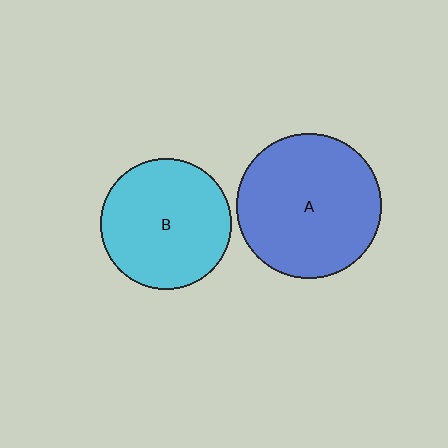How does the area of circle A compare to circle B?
Approximately 1.2 times.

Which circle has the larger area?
Circle A (blue).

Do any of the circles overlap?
No, none of the circles overlap.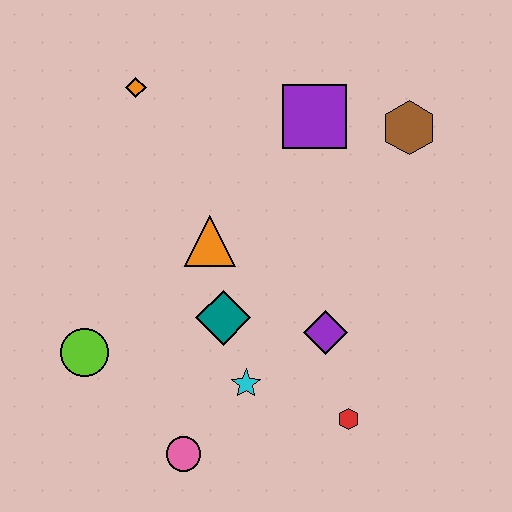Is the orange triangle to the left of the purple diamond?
Yes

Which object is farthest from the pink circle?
The brown hexagon is farthest from the pink circle.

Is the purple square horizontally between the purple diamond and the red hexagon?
No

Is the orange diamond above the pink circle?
Yes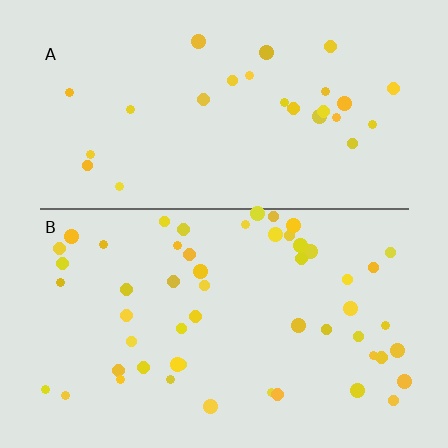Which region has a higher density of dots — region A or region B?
B (the bottom).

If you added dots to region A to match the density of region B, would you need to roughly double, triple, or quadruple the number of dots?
Approximately double.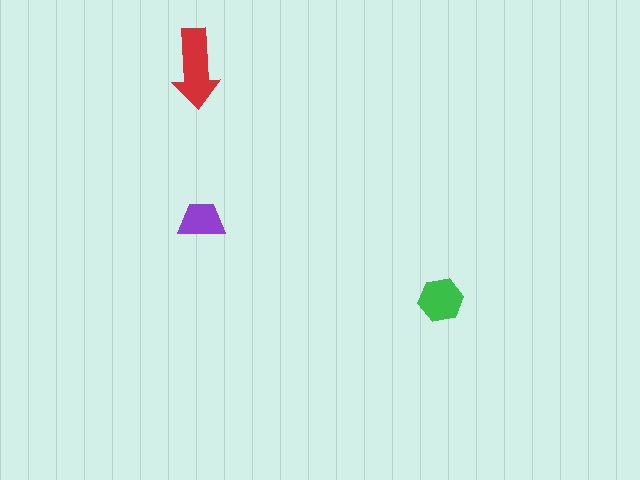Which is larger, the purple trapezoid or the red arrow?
The red arrow.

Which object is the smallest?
The purple trapezoid.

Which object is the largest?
The red arrow.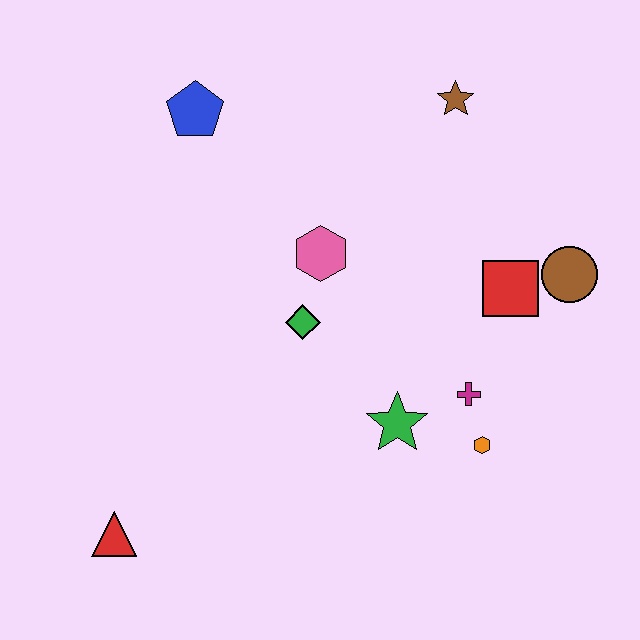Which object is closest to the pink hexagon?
The green diamond is closest to the pink hexagon.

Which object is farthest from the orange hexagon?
The blue pentagon is farthest from the orange hexagon.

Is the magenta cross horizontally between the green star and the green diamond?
No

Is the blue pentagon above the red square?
Yes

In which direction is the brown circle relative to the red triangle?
The brown circle is to the right of the red triangle.